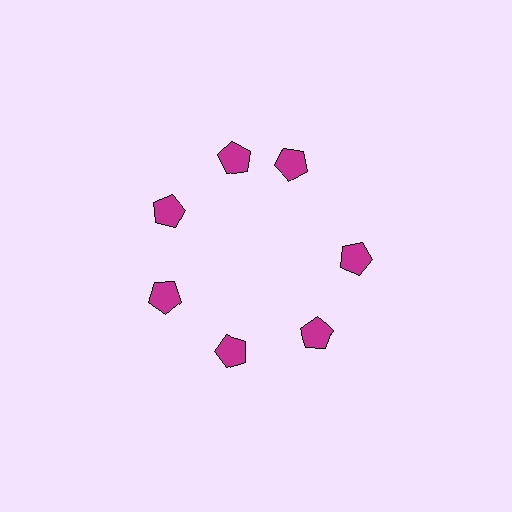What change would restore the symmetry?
The symmetry would be restored by rotating it back into even spacing with its neighbors so that all 7 pentagons sit at equal angles and equal distance from the center.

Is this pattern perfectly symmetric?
No. The 7 magenta pentagons are arranged in a ring, but one element near the 1 o'clock position is rotated out of alignment along the ring, breaking the 7-fold rotational symmetry.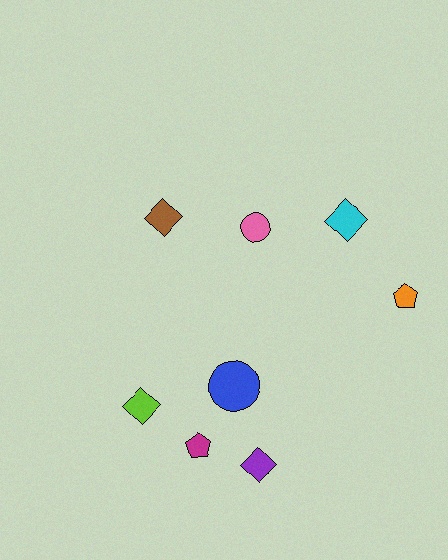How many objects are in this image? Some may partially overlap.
There are 8 objects.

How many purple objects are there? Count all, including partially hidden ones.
There is 1 purple object.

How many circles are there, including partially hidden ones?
There are 2 circles.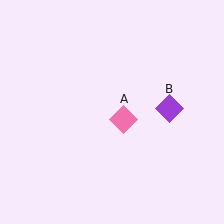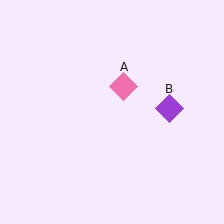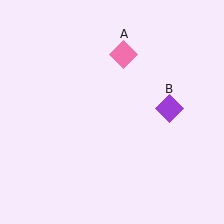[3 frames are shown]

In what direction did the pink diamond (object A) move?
The pink diamond (object A) moved up.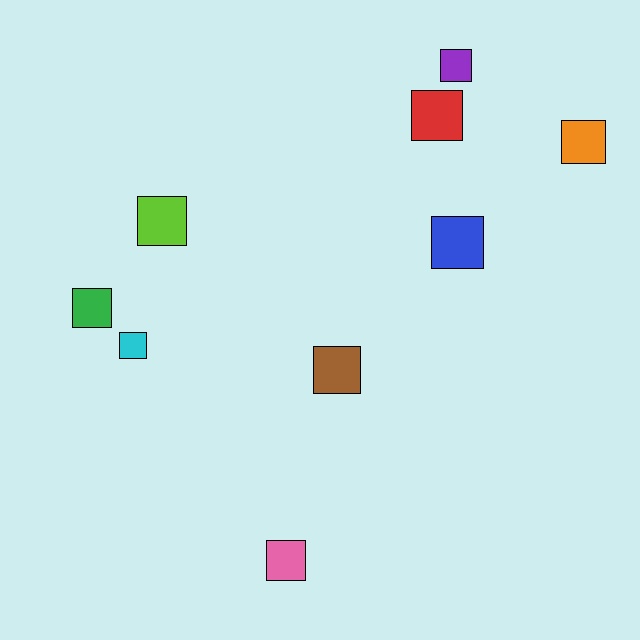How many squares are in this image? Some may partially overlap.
There are 9 squares.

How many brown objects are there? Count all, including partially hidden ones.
There is 1 brown object.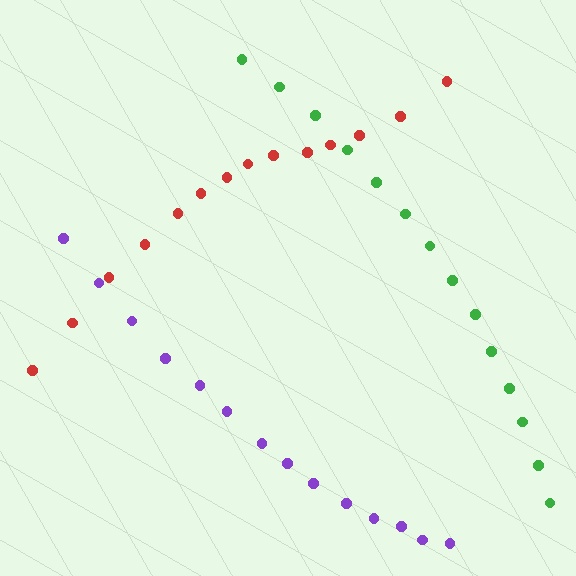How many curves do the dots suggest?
There are 3 distinct paths.